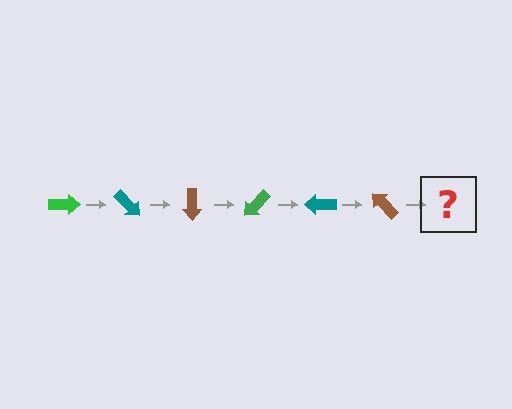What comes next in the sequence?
The next element should be a green arrow, rotated 270 degrees from the start.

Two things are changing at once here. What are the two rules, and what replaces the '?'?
The two rules are that it rotates 45 degrees each step and the color cycles through green, teal, and brown. The '?' should be a green arrow, rotated 270 degrees from the start.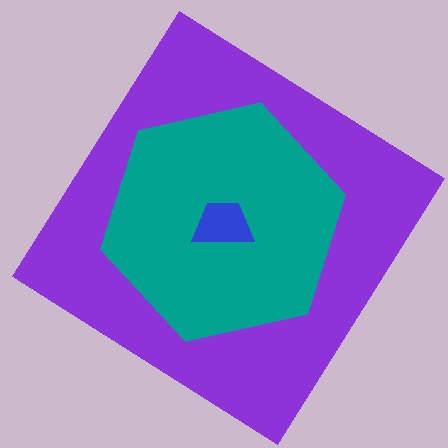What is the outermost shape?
The purple diamond.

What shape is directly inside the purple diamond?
The teal hexagon.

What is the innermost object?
The blue trapezoid.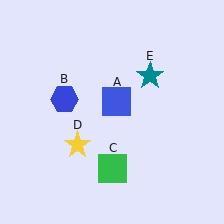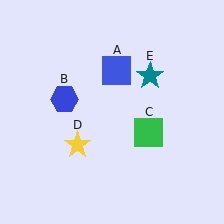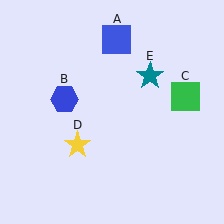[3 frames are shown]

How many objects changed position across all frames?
2 objects changed position: blue square (object A), green square (object C).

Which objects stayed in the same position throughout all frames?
Blue hexagon (object B) and yellow star (object D) and teal star (object E) remained stationary.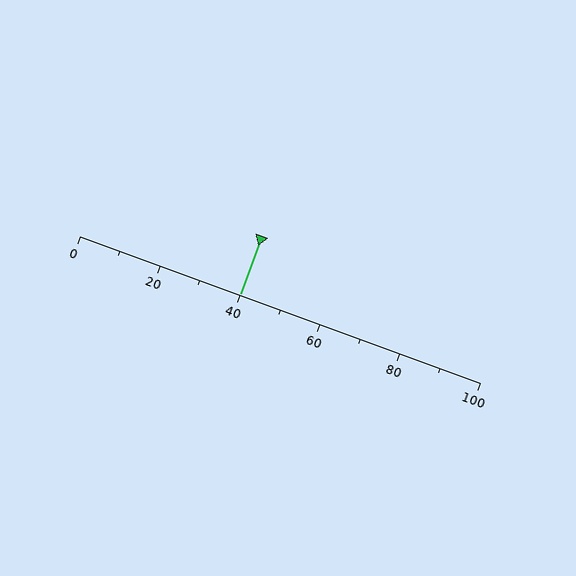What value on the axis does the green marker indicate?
The marker indicates approximately 40.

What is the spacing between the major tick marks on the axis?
The major ticks are spaced 20 apart.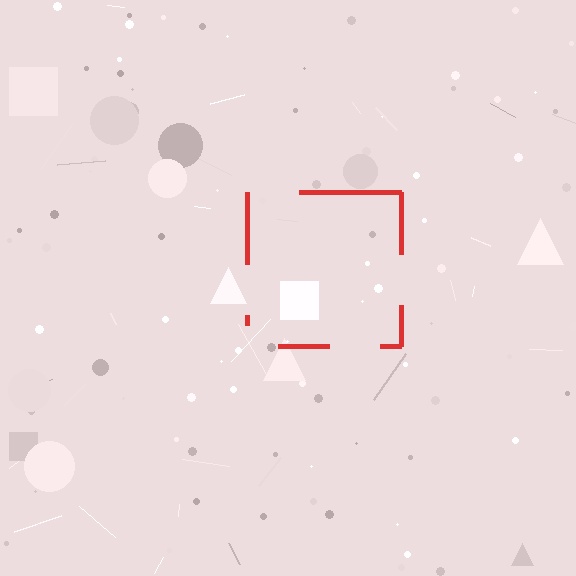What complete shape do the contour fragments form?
The contour fragments form a square.